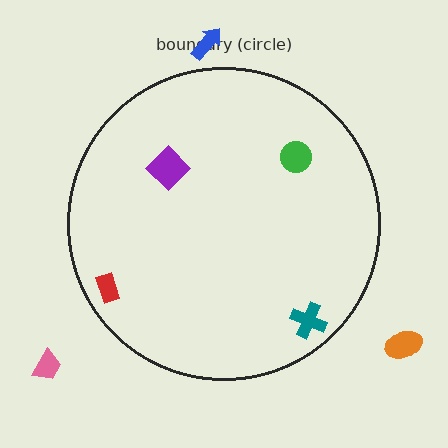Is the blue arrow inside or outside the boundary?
Outside.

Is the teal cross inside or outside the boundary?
Inside.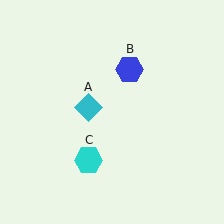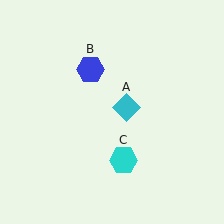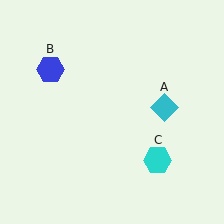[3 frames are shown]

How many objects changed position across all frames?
3 objects changed position: cyan diamond (object A), blue hexagon (object B), cyan hexagon (object C).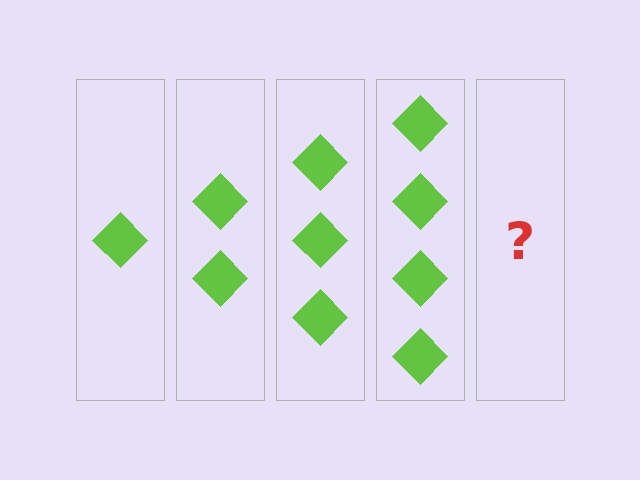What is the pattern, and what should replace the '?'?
The pattern is that each step adds one more diamond. The '?' should be 5 diamonds.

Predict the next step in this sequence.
The next step is 5 diamonds.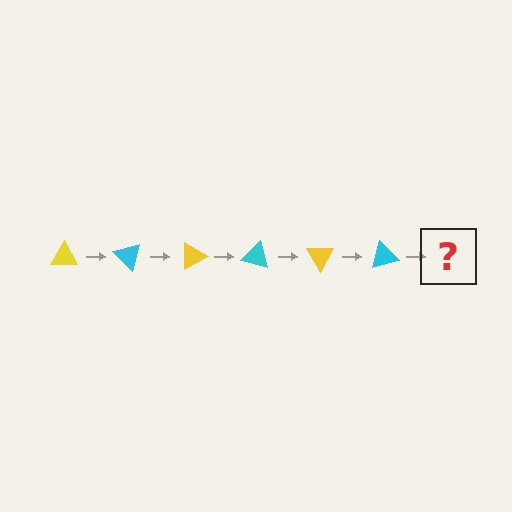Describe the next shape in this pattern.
It should be a yellow triangle, rotated 270 degrees from the start.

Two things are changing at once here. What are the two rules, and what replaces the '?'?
The two rules are that it rotates 45 degrees each step and the color cycles through yellow and cyan. The '?' should be a yellow triangle, rotated 270 degrees from the start.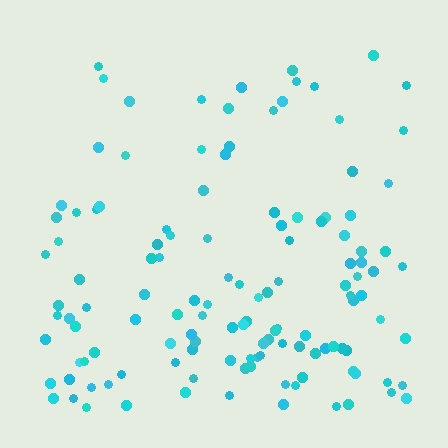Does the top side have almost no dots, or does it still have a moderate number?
Still a moderate number, just noticeably fewer than the bottom.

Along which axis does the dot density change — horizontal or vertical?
Vertical.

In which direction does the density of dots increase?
From top to bottom, with the bottom side densest.